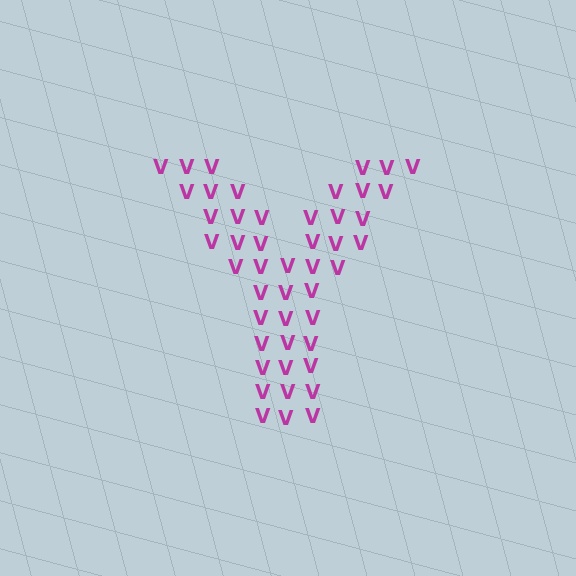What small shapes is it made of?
It is made of small letter V's.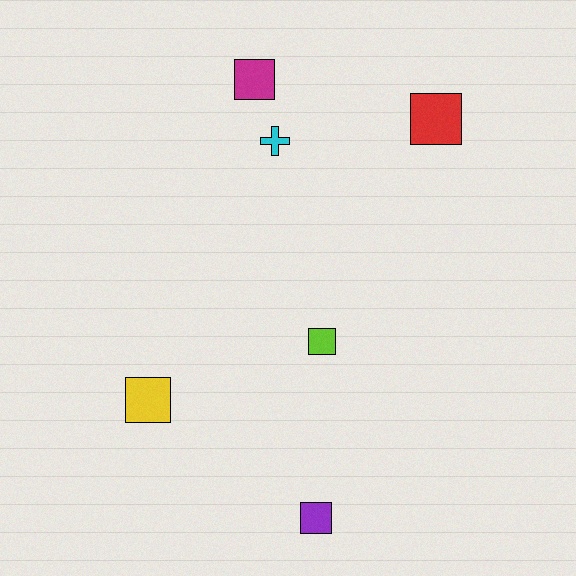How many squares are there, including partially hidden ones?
There are 5 squares.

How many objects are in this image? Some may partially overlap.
There are 6 objects.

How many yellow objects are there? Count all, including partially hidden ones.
There is 1 yellow object.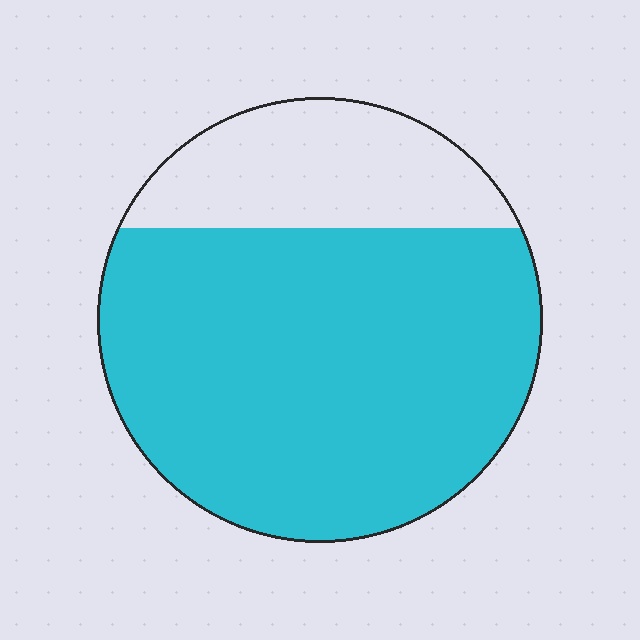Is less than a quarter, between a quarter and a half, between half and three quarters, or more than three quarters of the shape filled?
More than three quarters.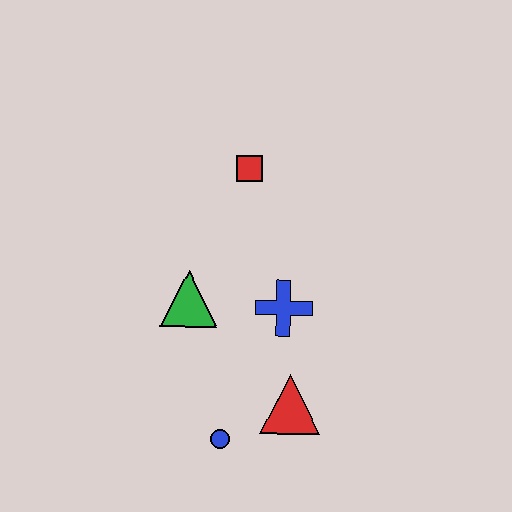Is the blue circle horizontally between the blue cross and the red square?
No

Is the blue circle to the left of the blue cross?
Yes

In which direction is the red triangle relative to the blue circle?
The red triangle is to the right of the blue circle.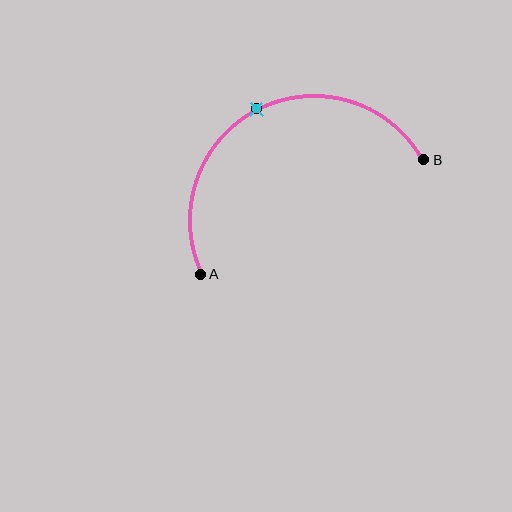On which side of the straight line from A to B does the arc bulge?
The arc bulges above the straight line connecting A and B.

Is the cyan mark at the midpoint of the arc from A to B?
Yes. The cyan mark lies on the arc at equal arc-length from both A and B — it is the arc midpoint.